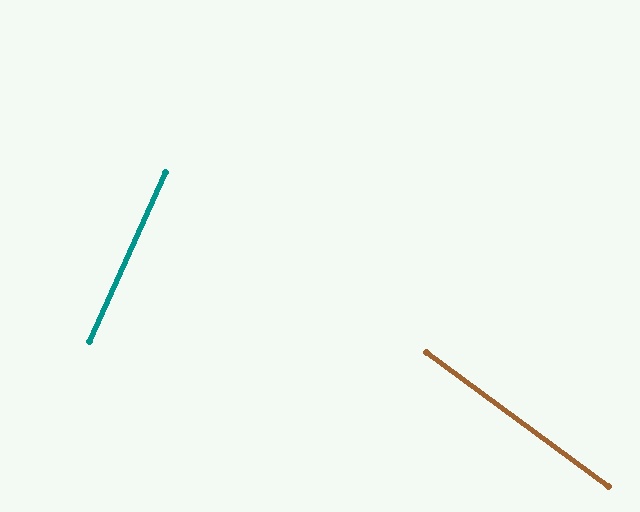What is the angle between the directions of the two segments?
Approximately 78 degrees.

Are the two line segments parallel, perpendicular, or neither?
Neither parallel nor perpendicular — they differ by about 78°.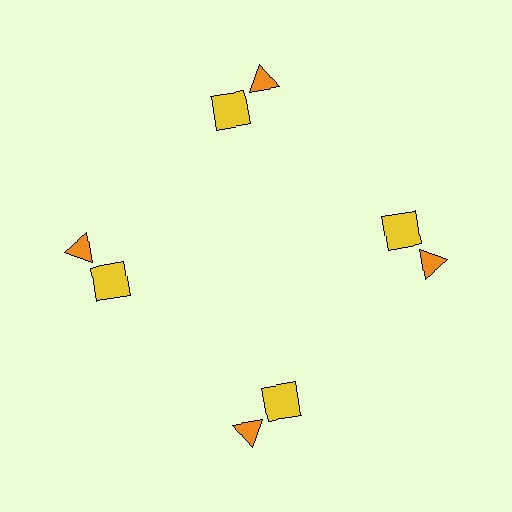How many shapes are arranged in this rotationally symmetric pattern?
There are 8 shapes, arranged in 4 groups of 2.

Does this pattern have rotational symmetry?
Yes, this pattern has 4-fold rotational symmetry. It looks the same after rotating 90 degrees around the center.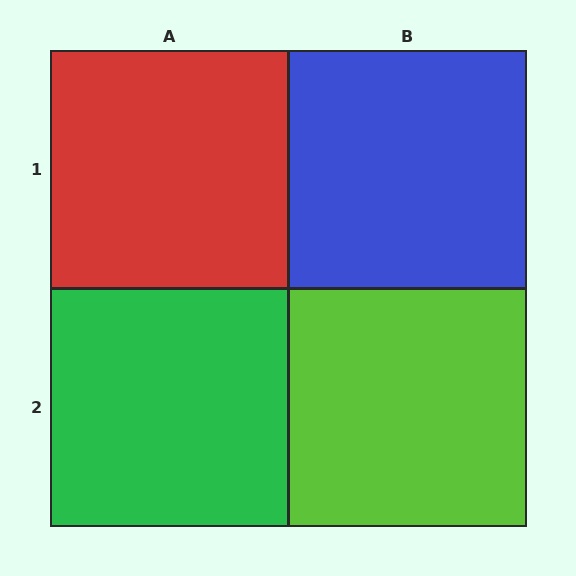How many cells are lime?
1 cell is lime.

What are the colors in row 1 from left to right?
Red, blue.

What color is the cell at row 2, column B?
Lime.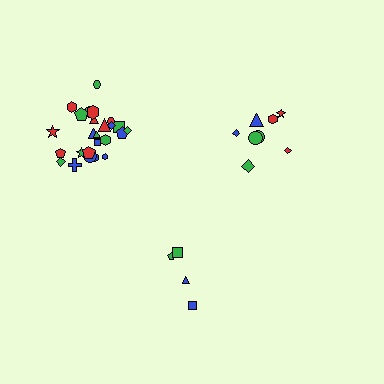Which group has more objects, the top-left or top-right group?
The top-left group.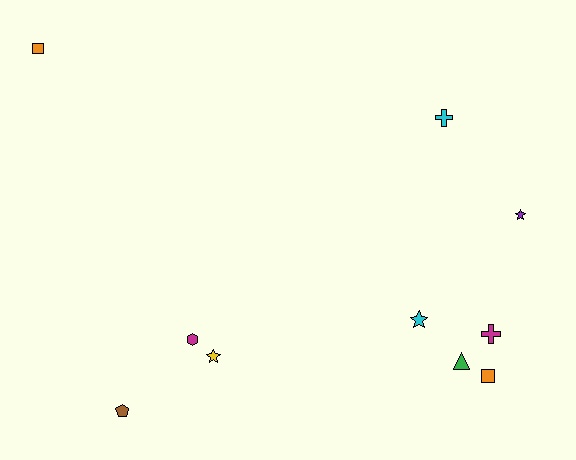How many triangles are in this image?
There is 1 triangle.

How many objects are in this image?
There are 10 objects.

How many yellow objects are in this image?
There is 1 yellow object.